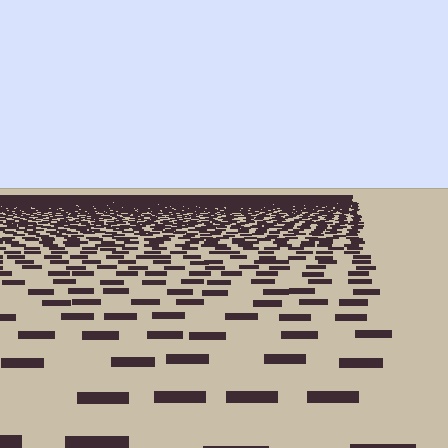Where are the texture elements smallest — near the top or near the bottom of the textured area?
Near the top.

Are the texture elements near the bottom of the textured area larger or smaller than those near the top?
Larger. Near the bottom, elements are closer to the viewer and appear at a bigger on-screen size.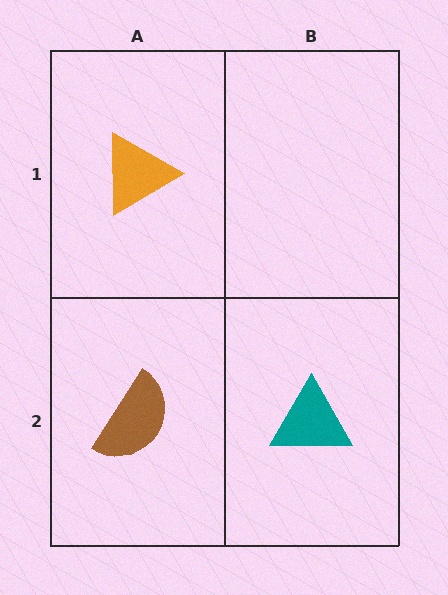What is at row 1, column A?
An orange triangle.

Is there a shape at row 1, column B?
No, that cell is empty.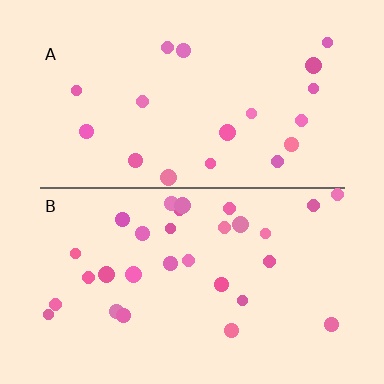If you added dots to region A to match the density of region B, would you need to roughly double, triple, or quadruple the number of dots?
Approximately double.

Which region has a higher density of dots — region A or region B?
B (the bottom).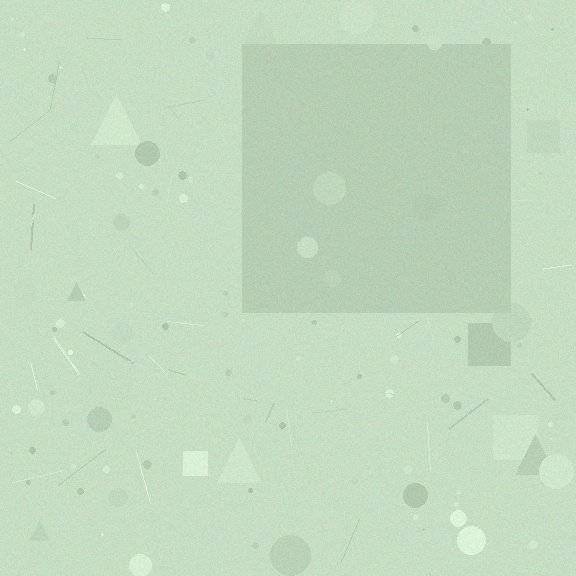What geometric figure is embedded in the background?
A square is embedded in the background.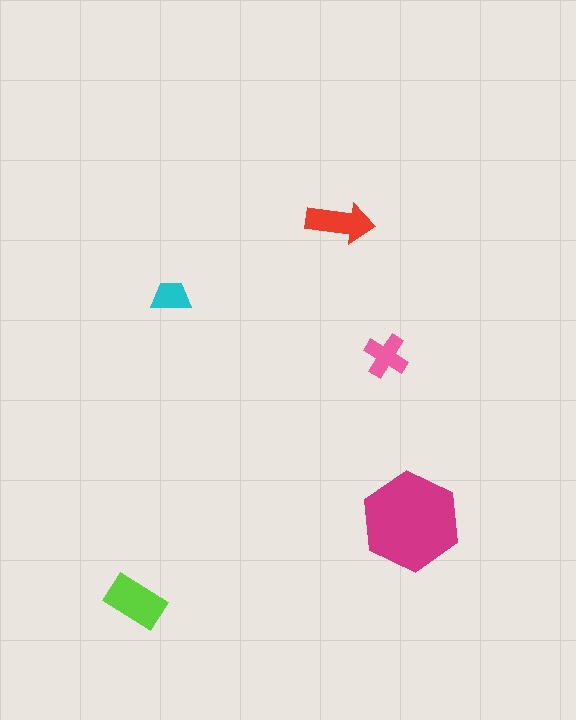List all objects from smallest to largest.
The cyan trapezoid, the pink cross, the red arrow, the lime rectangle, the magenta hexagon.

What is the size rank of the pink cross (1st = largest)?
4th.